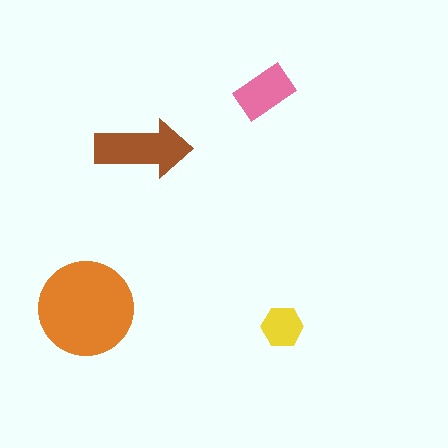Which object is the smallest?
The yellow hexagon.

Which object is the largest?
The orange circle.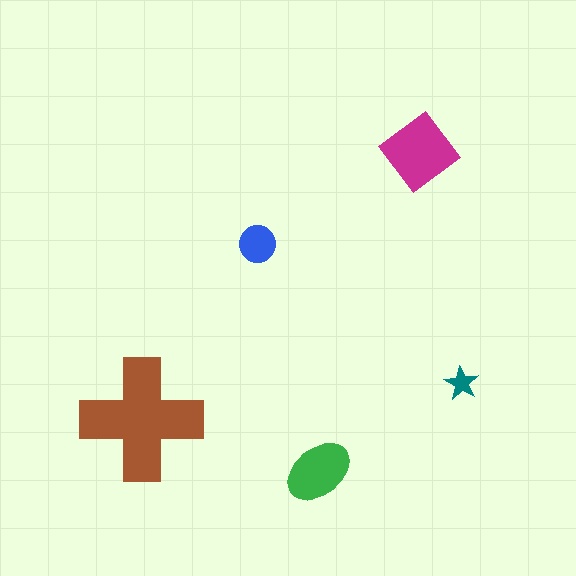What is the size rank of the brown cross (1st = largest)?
1st.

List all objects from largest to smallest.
The brown cross, the magenta diamond, the green ellipse, the blue circle, the teal star.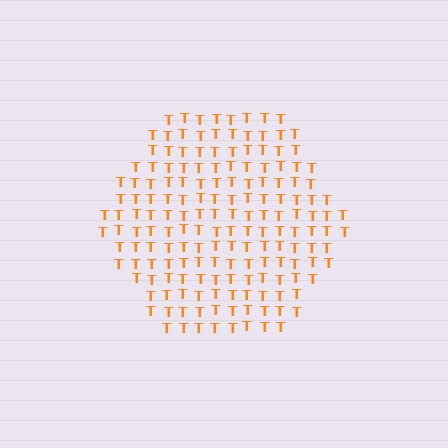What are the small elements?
The small elements are letter T's.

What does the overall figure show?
The overall figure shows a hexagon.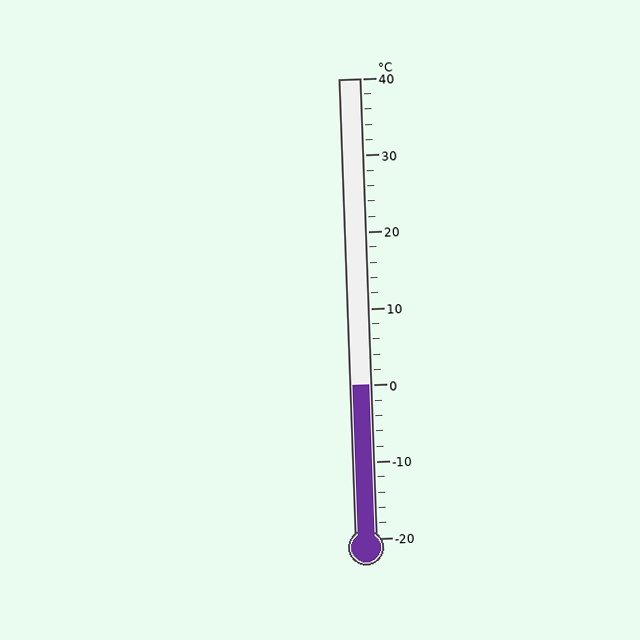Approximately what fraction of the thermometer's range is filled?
The thermometer is filled to approximately 35% of its range.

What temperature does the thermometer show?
The thermometer shows approximately 0°C.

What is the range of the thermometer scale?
The thermometer scale ranges from -20°C to 40°C.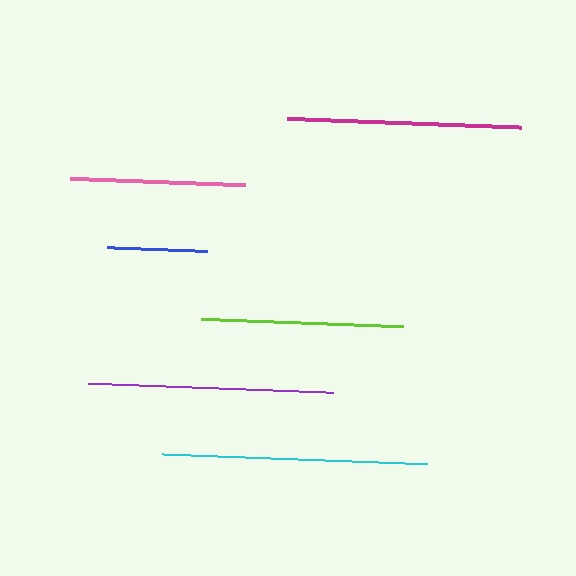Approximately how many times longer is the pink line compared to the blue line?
The pink line is approximately 1.7 times the length of the blue line.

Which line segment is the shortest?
The blue line is the shortest at approximately 100 pixels.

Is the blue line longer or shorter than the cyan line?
The cyan line is longer than the blue line.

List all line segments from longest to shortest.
From longest to shortest: cyan, purple, magenta, lime, pink, blue.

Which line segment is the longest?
The cyan line is the longest at approximately 265 pixels.